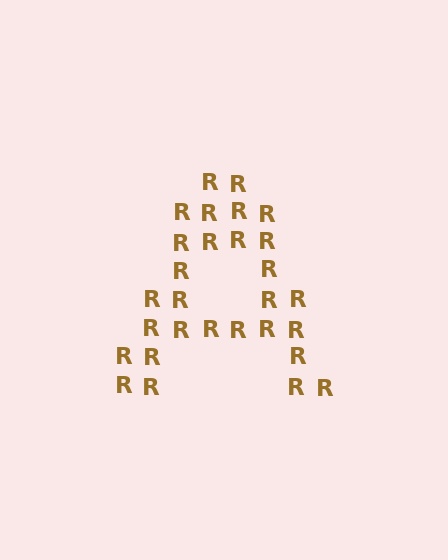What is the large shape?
The large shape is the letter A.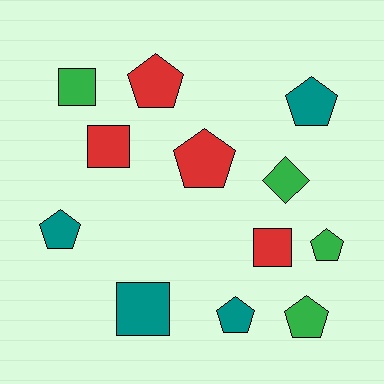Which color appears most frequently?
Teal, with 4 objects.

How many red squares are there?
There are 2 red squares.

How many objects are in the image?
There are 12 objects.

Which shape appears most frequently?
Pentagon, with 7 objects.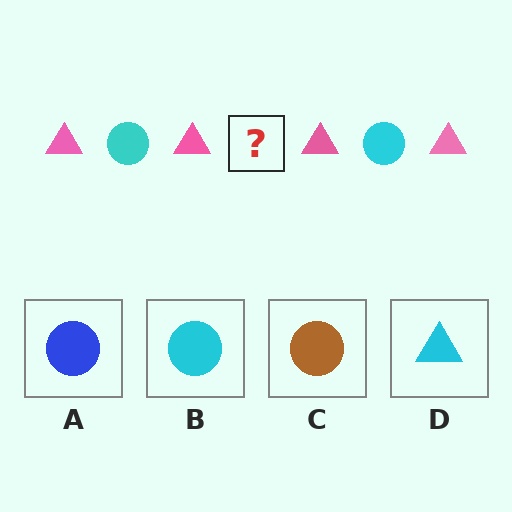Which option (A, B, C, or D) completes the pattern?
B.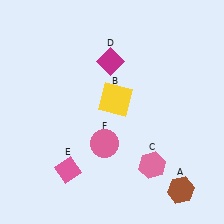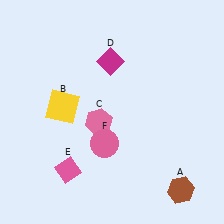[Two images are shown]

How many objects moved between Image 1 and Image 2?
2 objects moved between the two images.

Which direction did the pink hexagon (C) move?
The pink hexagon (C) moved left.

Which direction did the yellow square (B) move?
The yellow square (B) moved left.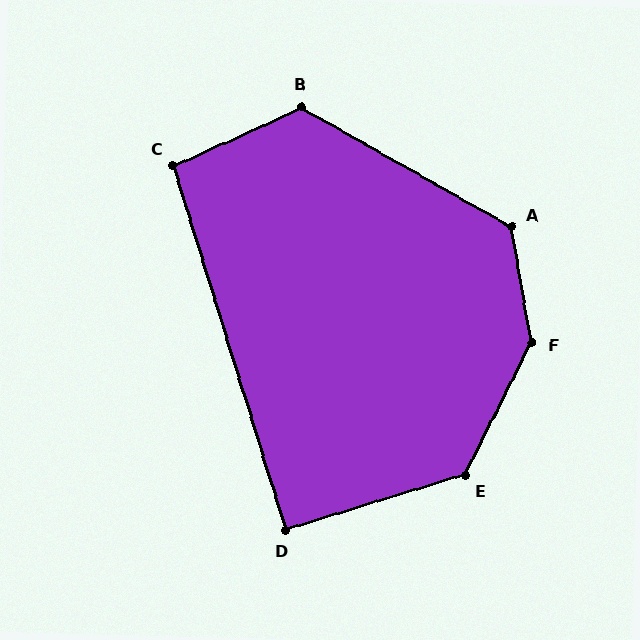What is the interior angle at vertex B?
Approximately 126 degrees (obtuse).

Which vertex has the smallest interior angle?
D, at approximately 90 degrees.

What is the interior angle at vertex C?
Approximately 97 degrees (obtuse).